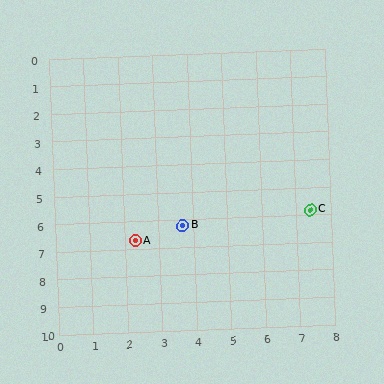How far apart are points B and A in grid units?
Points B and A are about 1.5 grid units apart.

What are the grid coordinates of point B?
Point B is at approximately (3.7, 6.2).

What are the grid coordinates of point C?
Point C is at approximately (7.4, 5.8).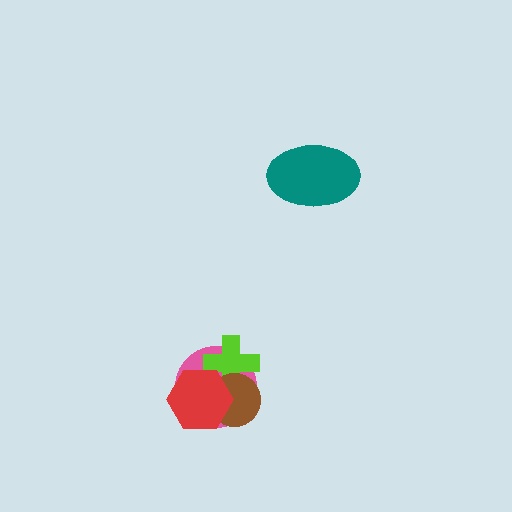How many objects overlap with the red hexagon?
3 objects overlap with the red hexagon.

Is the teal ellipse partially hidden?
No, no other shape covers it.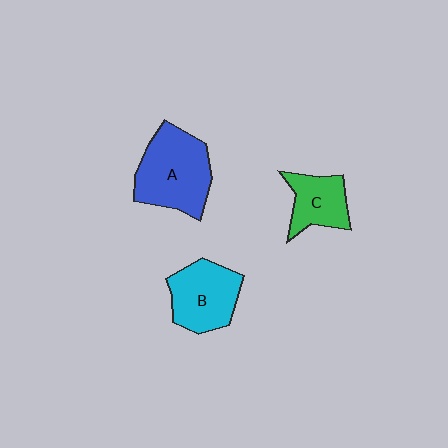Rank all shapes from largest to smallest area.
From largest to smallest: A (blue), B (cyan), C (green).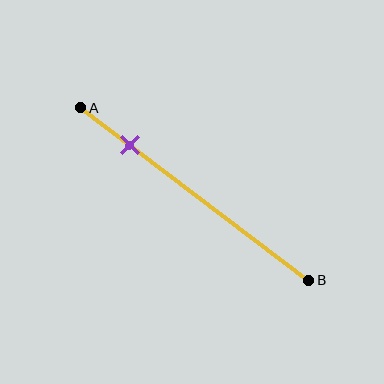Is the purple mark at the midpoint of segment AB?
No, the mark is at about 20% from A, not at the 50% midpoint.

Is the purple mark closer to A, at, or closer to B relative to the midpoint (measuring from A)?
The purple mark is closer to point A than the midpoint of segment AB.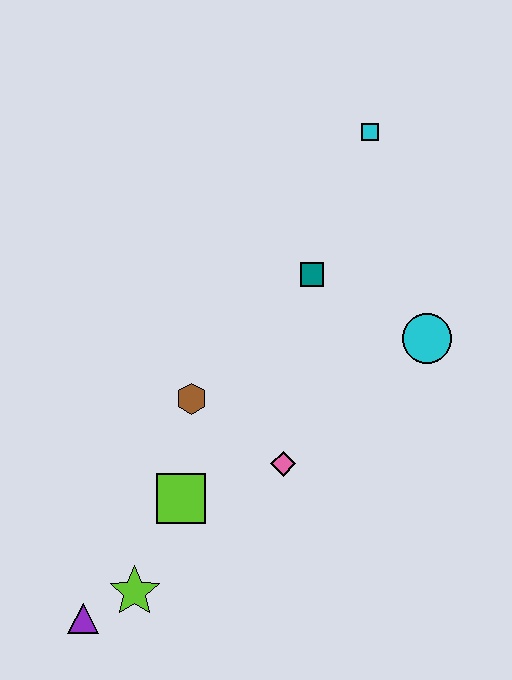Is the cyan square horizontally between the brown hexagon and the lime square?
No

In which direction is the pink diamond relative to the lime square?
The pink diamond is to the right of the lime square.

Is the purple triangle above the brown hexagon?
No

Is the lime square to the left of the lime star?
No